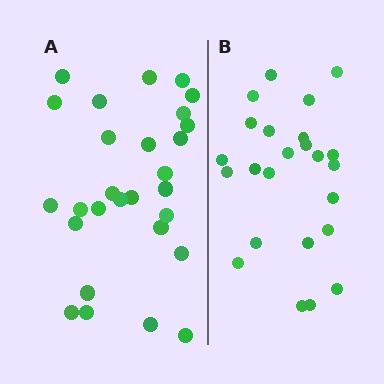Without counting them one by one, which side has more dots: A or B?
Region A (the left region) has more dots.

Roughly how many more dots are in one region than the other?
Region A has about 4 more dots than region B.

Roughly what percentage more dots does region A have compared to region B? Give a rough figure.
About 15% more.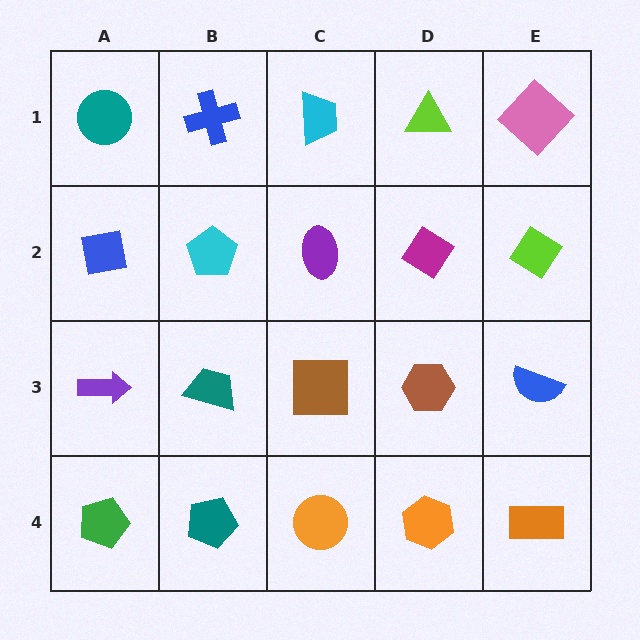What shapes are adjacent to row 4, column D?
A brown hexagon (row 3, column D), an orange circle (row 4, column C), an orange rectangle (row 4, column E).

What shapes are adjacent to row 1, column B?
A cyan pentagon (row 2, column B), a teal circle (row 1, column A), a cyan trapezoid (row 1, column C).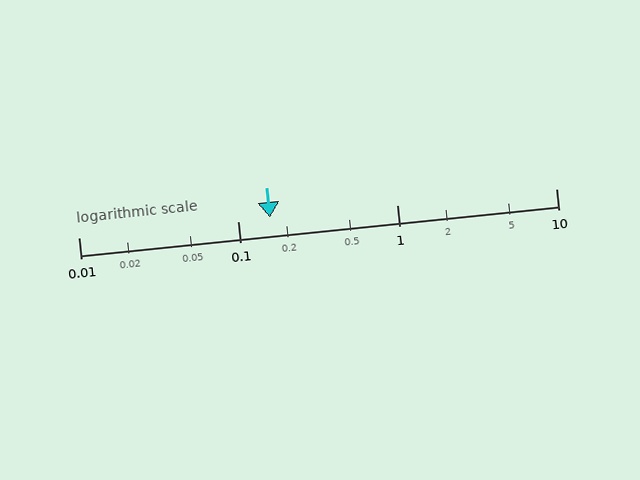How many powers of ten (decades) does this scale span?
The scale spans 3 decades, from 0.01 to 10.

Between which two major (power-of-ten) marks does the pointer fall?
The pointer is between 0.1 and 1.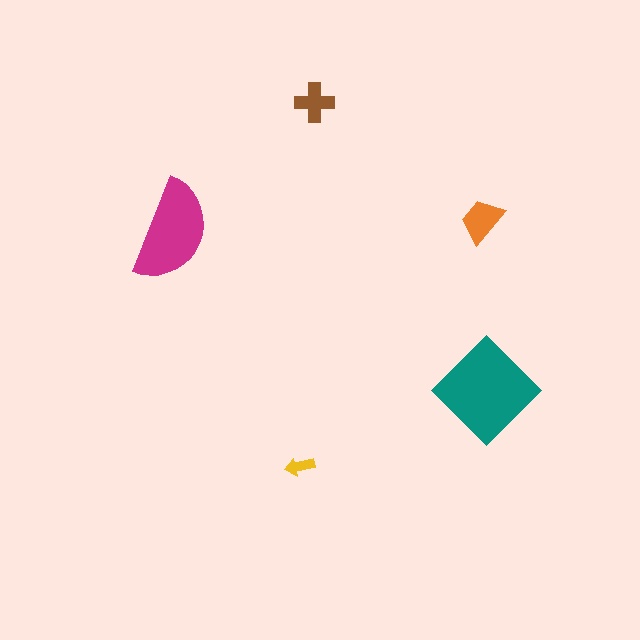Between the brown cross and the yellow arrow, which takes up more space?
The brown cross.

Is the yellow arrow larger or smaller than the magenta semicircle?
Smaller.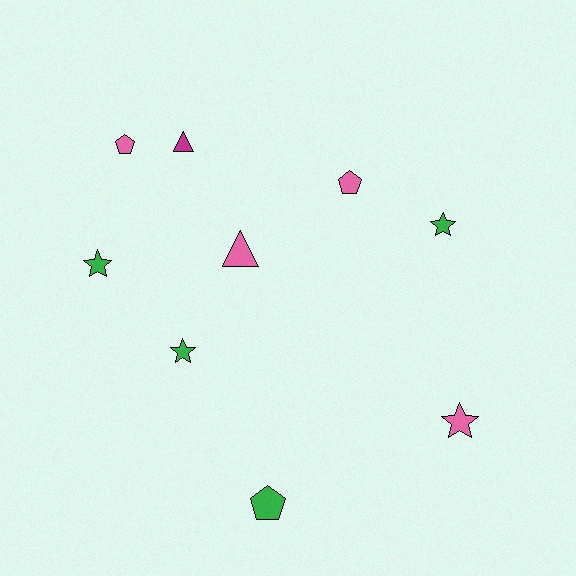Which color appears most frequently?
Green, with 4 objects.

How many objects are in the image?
There are 9 objects.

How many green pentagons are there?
There is 1 green pentagon.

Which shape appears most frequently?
Star, with 4 objects.